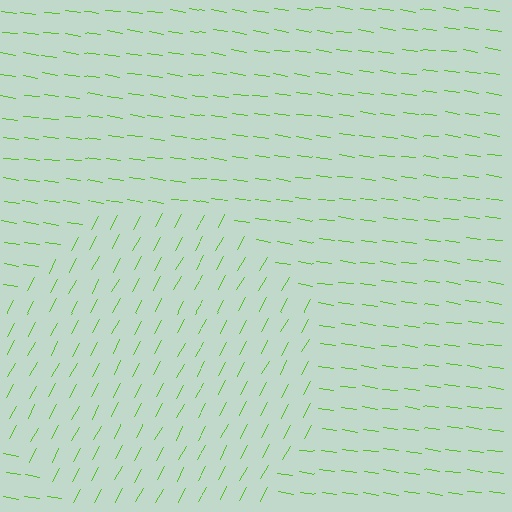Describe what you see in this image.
The image is filled with small lime line segments. A circle region in the image has lines oriented differently from the surrounding lines, creating a visible texture boundary.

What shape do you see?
I see a circle.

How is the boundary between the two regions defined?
The boundary is defined purely by a change in line orientation (approximately 70 degrees difference). All lines are the same color and thickness.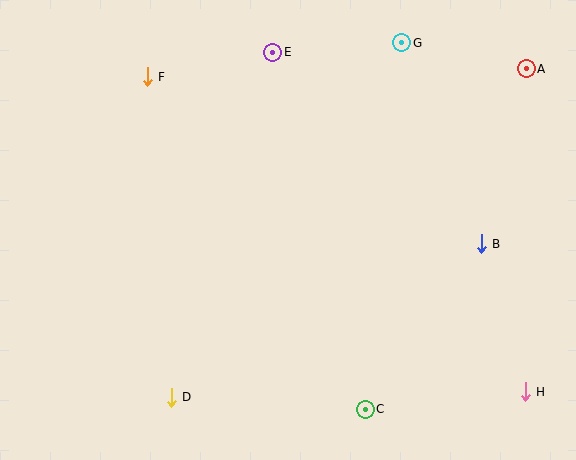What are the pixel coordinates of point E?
Point E is at (273, 52).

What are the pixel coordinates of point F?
Point F is at (147, 77).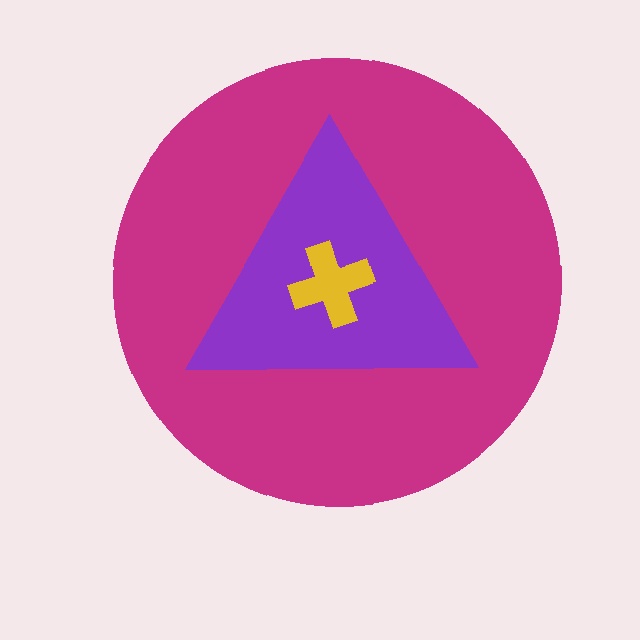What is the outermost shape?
The magenta circle.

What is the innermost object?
The yellow cross.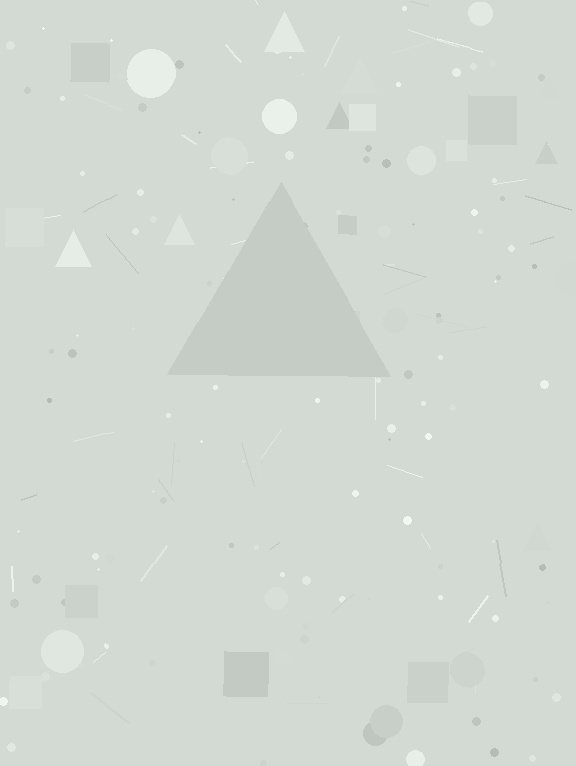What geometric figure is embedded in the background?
A triangle is embedded in the background.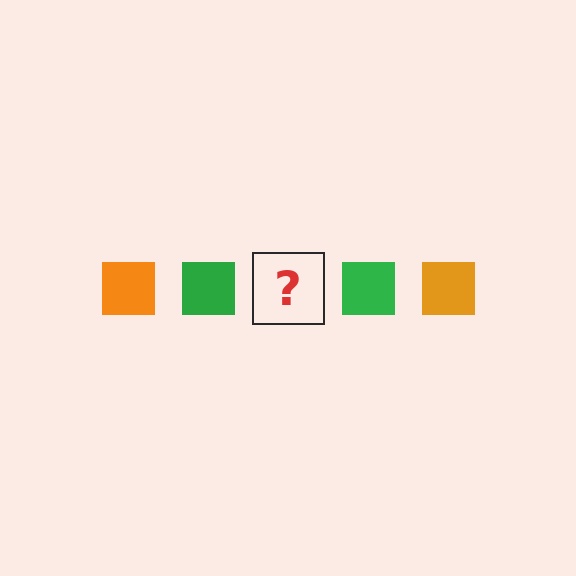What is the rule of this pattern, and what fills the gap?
The rule is that the pattern cycles through orange, green squares. The gap should be filled with an orange square.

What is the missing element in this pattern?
The missing element is an orange square.